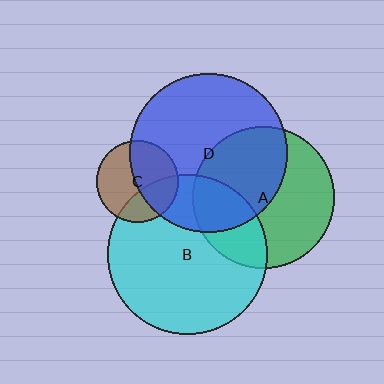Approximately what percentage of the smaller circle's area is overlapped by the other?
Approximately 25%.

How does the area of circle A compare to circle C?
Approximately 3.0 times.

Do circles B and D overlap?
Yes.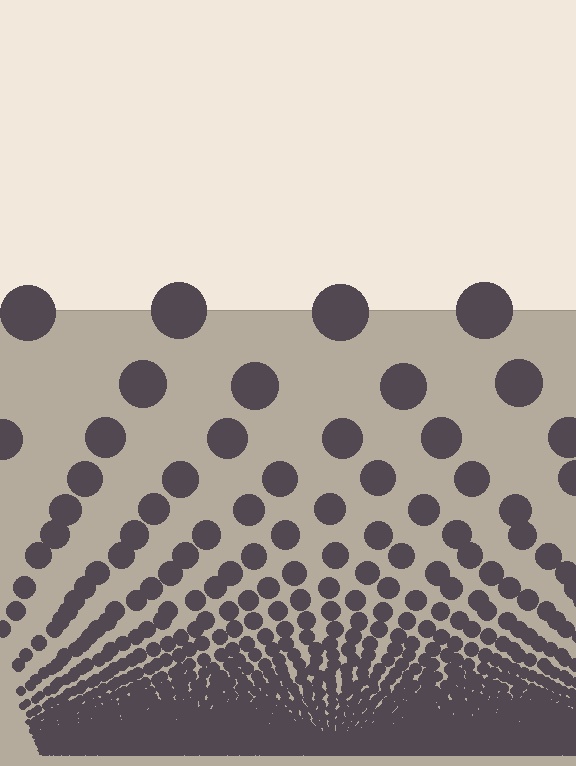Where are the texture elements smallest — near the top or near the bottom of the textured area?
Near the bottom.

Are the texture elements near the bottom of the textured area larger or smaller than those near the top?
Smaller. The gradient is inverted — elements near the bottom are smaller and denser.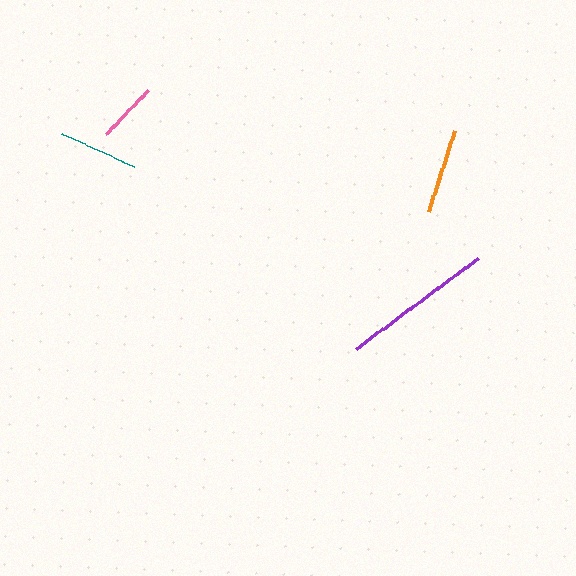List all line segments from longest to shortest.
From longest to shortest: purple, orange, teal, pink.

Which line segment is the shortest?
The pink line is the shortest at approximately 62 pixels.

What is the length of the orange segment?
The orange segment is approximately 85 pixels long.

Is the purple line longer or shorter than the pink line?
The purple line is longer than the pink line.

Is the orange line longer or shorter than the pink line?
The orange line is longer than the pink line.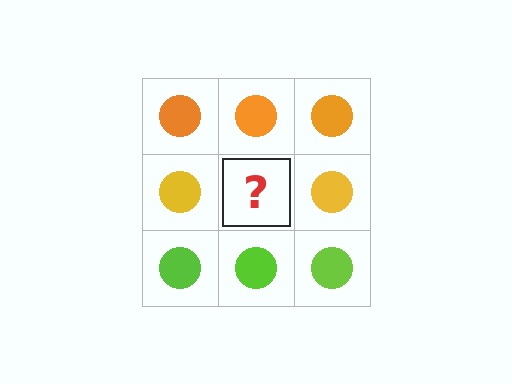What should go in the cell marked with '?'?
The missing cell should contain a yellow circle.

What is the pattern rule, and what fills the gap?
The rule is that each row has a consistent color. The gap should be filled with a yellow circle.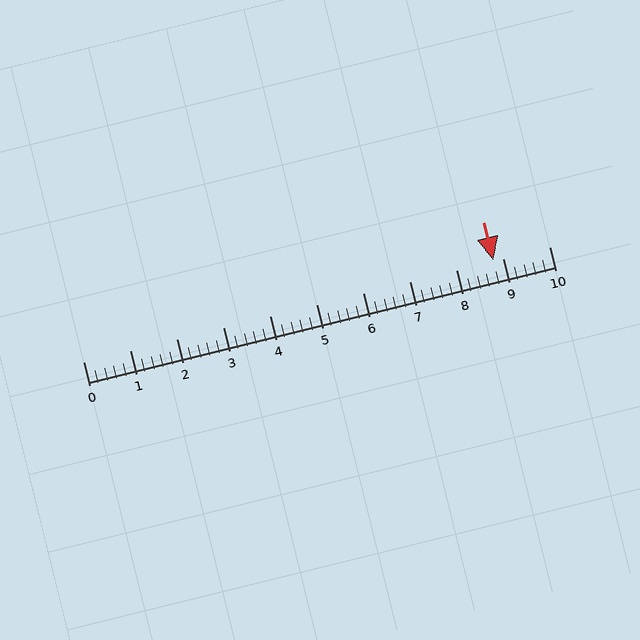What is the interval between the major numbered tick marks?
The major tick marks are spaced 1 units apart.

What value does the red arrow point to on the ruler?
The red arrow points to approximately 8.8.